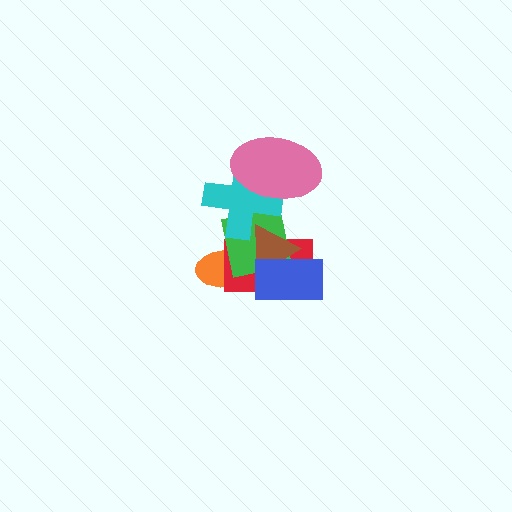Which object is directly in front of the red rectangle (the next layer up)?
The green square is directly in front of the red rectangle.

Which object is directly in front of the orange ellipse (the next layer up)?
The red rectangle is directly in front of the orange ellipse.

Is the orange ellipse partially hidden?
Yes, it is partially covered by another shape.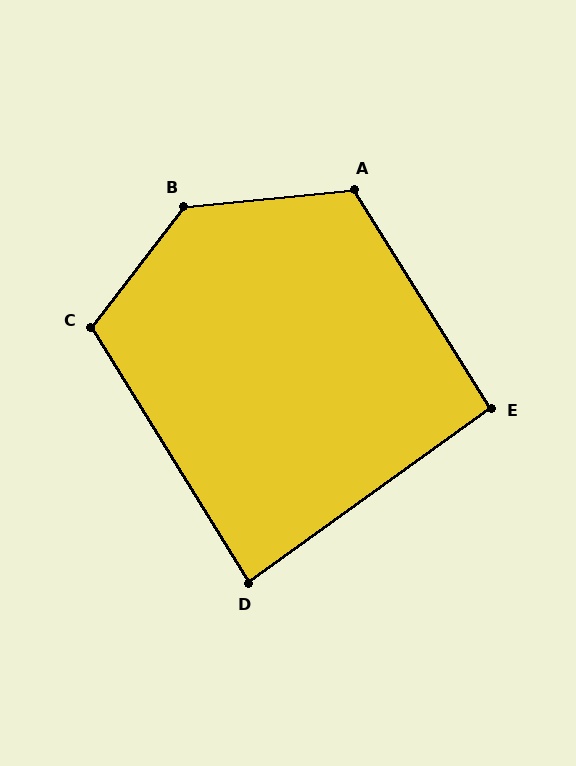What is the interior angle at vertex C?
Approximately 111 degrees (obtuse).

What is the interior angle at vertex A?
Approximately 116 degrees (obtuse).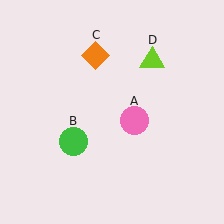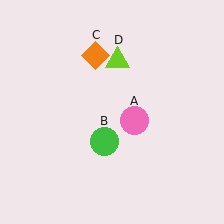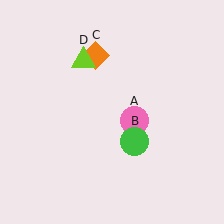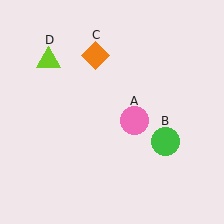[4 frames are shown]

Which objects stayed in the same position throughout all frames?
Pink circle (object A) and orange diamond (object C) remained stationary.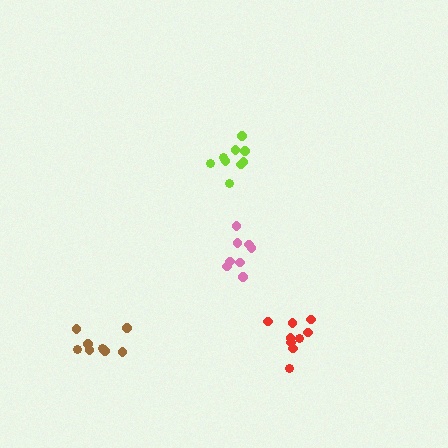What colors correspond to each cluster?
The clusters are colored: lime, brown, red, pink.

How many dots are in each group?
Group 1: 9 dots, Group 2: 8 dots, Group 3: 9 dots, Group 4: 8 dots (34 total).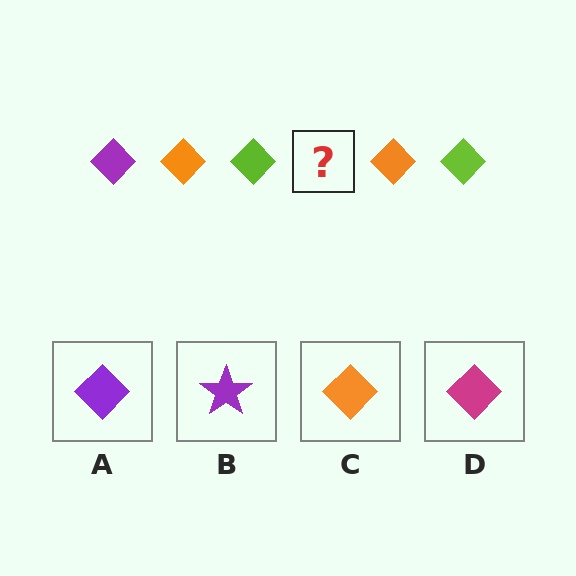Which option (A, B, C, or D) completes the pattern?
A.